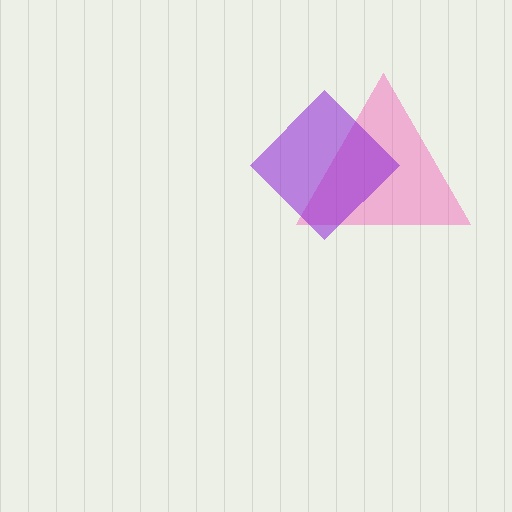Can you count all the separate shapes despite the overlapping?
Yes, there are 2 separate shapes.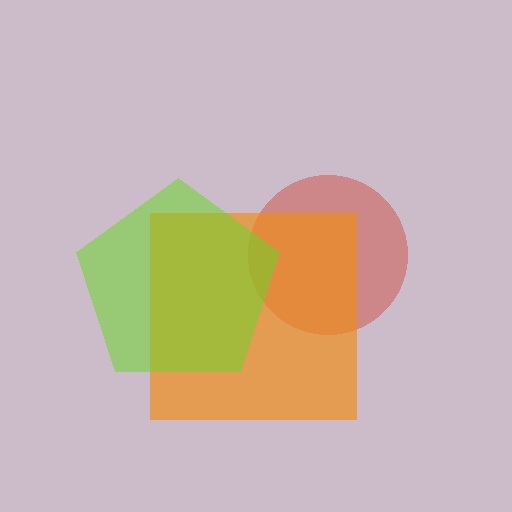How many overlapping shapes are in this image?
There are 3 overlapping shapes in the image.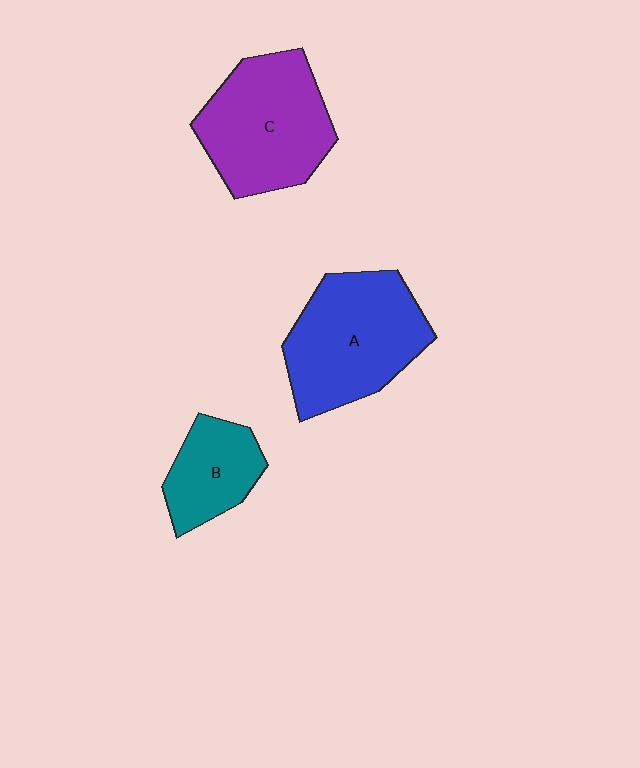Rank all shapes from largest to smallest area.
From largest to smallest: A (blue), C (purple), B (teal).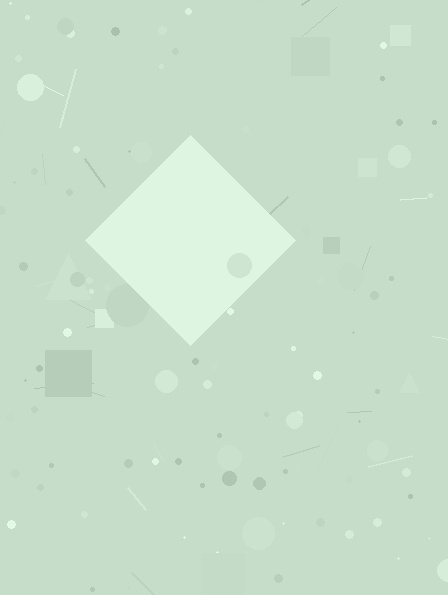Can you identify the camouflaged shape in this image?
The camouflaged shape is a diamond.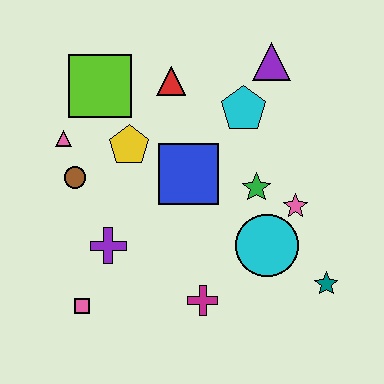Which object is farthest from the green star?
The pink square is farthest from the green star.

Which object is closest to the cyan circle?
The pink star is closest to the cyan circle.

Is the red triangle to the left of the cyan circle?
Yes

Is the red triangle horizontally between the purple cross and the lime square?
No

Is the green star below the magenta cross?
No